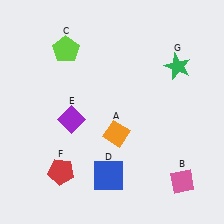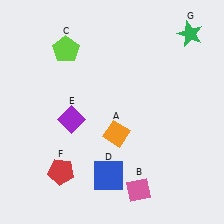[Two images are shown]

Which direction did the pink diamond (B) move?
The pink diamond (B) moved left.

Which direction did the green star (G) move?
The green star (G) moved up.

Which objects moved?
The objects that moved are: the pink diamond (B), the green star (G).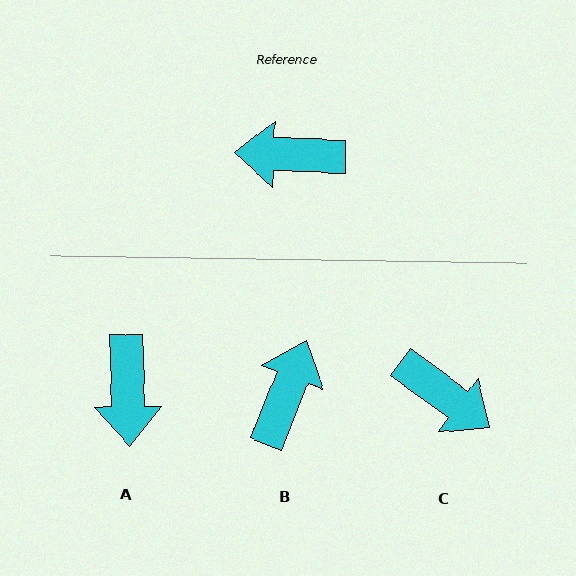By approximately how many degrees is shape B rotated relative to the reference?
Approximately 110 degrees clockwise.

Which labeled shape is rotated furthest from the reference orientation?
C, about 146 degrees away.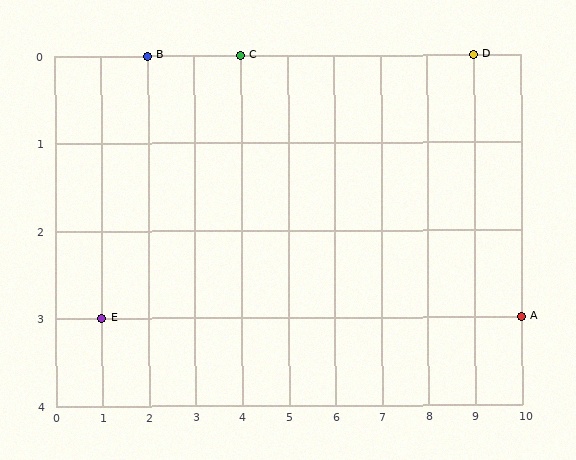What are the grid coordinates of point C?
Point C is at grid coordinates (4, 0).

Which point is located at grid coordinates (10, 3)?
Point A is at (10, 3).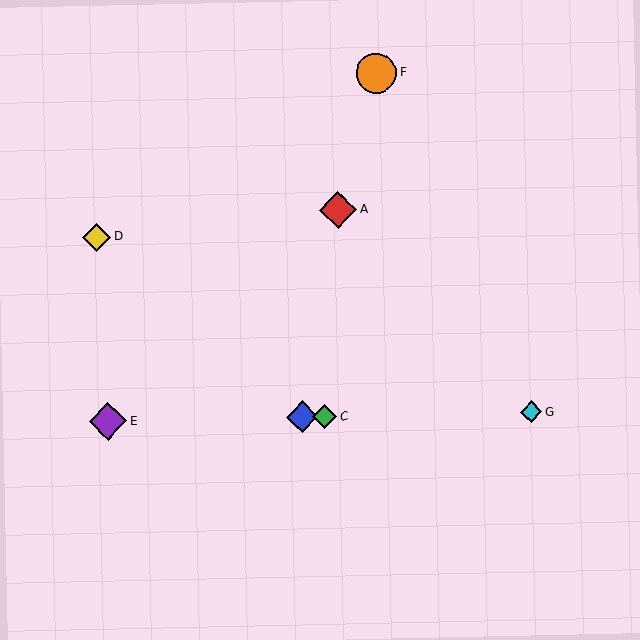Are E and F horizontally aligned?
No, E is at y≈421 and F is at y≈73.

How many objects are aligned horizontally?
4 objects (B, C, E, G) are aligned horizontally.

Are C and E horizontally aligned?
Yes, both are at y≈417.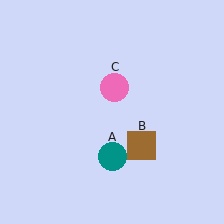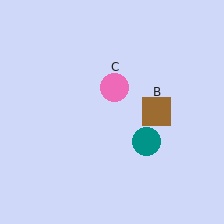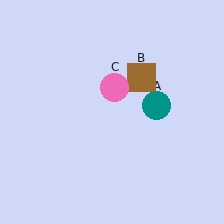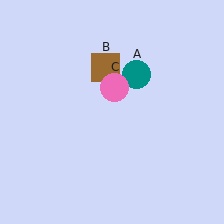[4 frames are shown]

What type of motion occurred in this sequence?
The teal circle (object A), brown square (object B) rotated counterclockwise around the center of the scene.